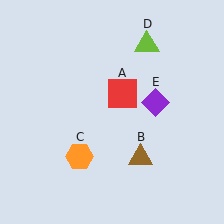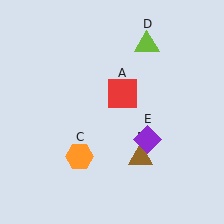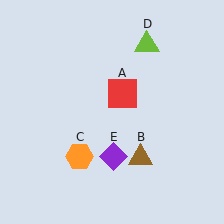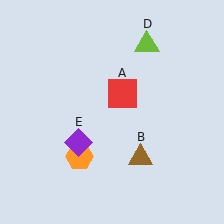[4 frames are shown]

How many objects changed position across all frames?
1 object changed position: purple diamond (object E).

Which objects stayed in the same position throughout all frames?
Red square (object A) and brown triangle (object B) and orange hexagon (object C) and lime triangle (object D) remained stationary.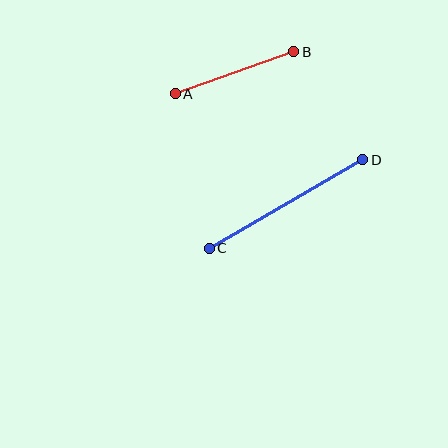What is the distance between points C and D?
The distance is approximately 177 pixels.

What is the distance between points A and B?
The distance is approximately 126 pixels.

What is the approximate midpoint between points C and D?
The midpoint is at approximately (286, 204) pixels.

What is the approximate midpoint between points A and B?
The midpoint is at approximately (235, 73) pixels.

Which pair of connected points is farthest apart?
Points C and D are farthest apart.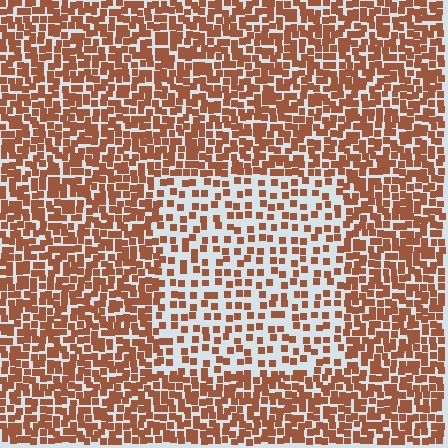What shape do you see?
I see a rectangle.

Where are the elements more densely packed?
The elements are more densely packed outside the rectangle boundary.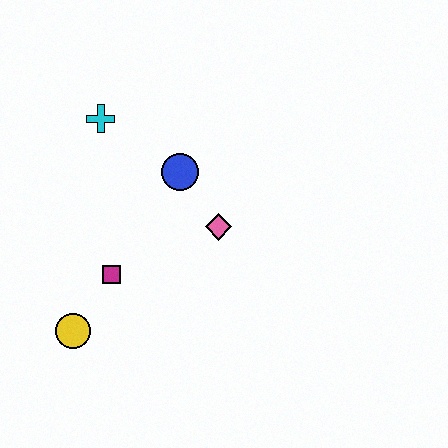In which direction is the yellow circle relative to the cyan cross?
The yellow circle is below the cyan cross.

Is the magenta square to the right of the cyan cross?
Yes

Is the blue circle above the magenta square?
Yes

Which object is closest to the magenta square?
The yellow circle is closest to the magenta square.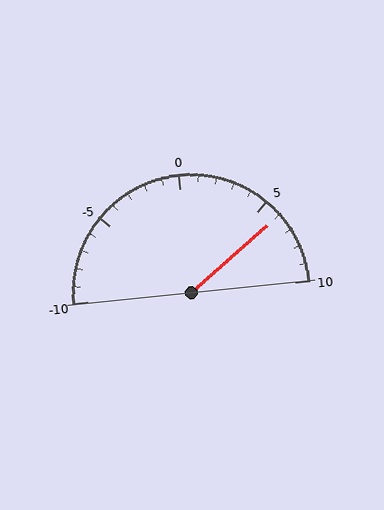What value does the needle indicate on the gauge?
The needle indicates approximately 6.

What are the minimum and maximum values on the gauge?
The gauge ranges from -10 to 10.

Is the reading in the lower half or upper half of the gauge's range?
The reading is in the upper half of the range (-10 to 10).